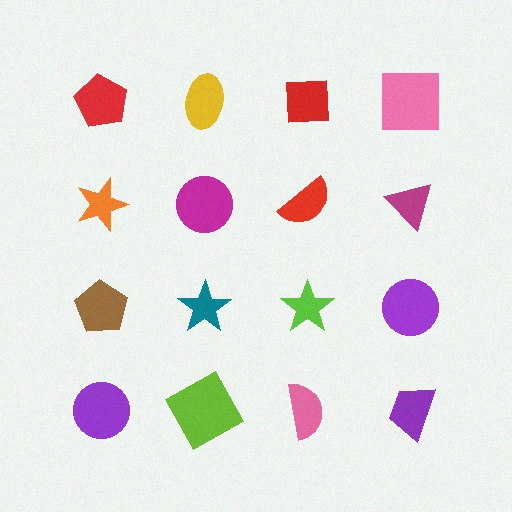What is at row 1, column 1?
A red pentagon.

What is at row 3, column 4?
A purple circle.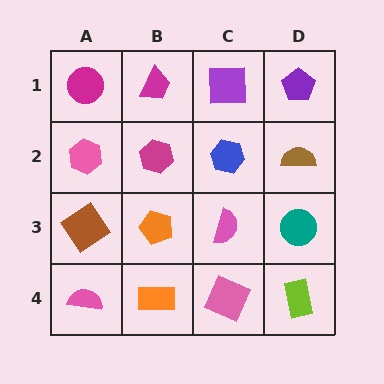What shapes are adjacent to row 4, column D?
A teal circle (row 3, column D), a pink square (row 4, column C).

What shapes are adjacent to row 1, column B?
A magenta hexagon (row 2, column B), a magenta circle (row 1, column A), a purple square (row 1, column C).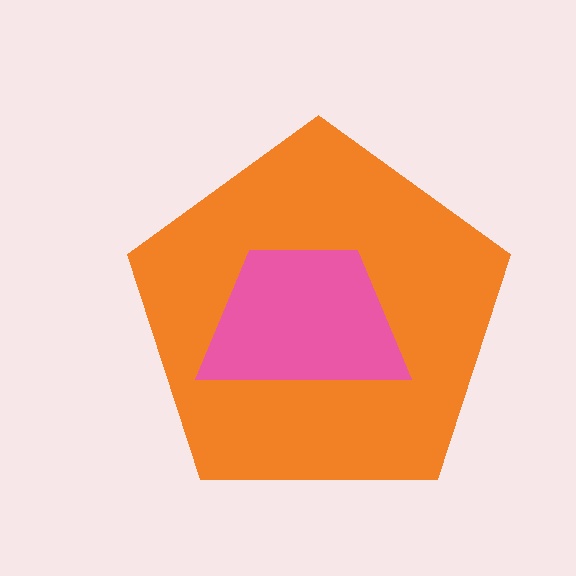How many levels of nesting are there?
2.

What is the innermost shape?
The pink trapezoid.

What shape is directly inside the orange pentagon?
The pink trapezoid.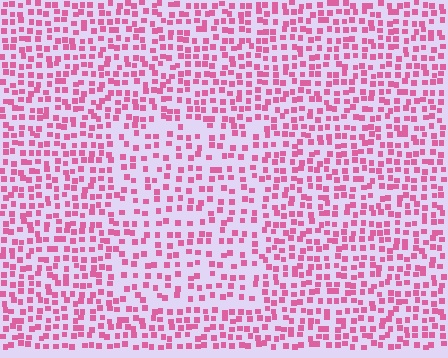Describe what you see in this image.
The image contains small pink elements arranged at two different densities. A rectangle-shaped region is visible where the elements are less densely packed than the surrounding area.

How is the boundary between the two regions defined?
The boundary is defined by a change in element density (approximately 1.5x ratio). All elements are the same color, size, and shape.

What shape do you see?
I see a rectangle.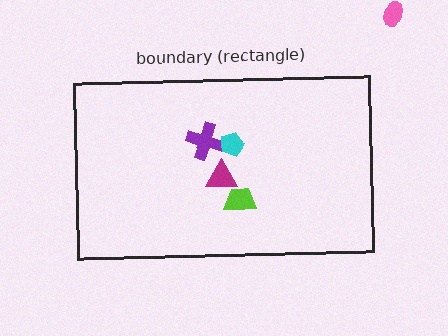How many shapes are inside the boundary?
4 inside, 1 outside.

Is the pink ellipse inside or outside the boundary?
Outside.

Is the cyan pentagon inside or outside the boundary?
Inside.